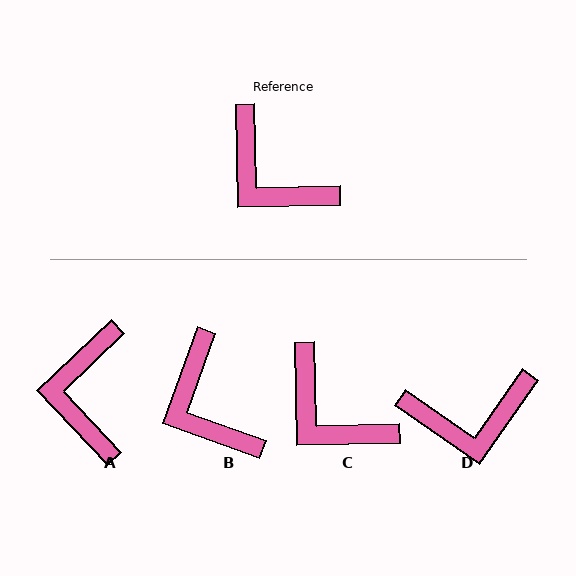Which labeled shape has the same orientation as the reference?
C.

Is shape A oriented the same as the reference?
No, it is off by about 48 degrees.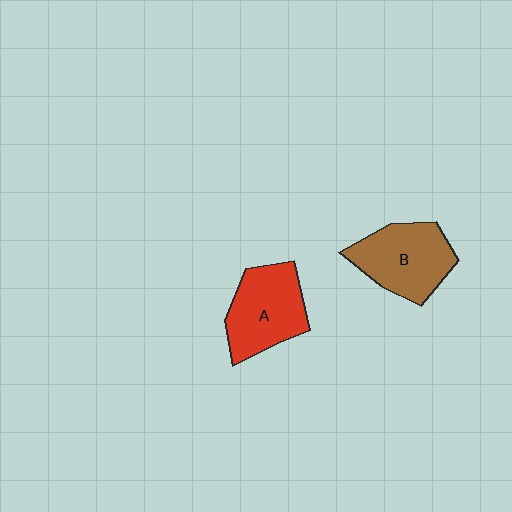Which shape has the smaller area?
Shape A (red).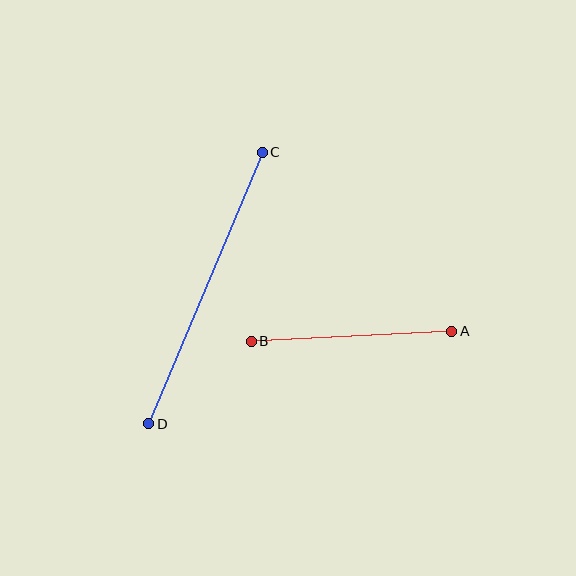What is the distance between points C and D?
The distance is approximately 295 pixels.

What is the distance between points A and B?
The distance is approximately 201 pixels.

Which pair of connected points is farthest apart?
Points C and D are farthest apart.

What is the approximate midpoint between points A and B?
The midpoint is at approximately (351, 336) pixels.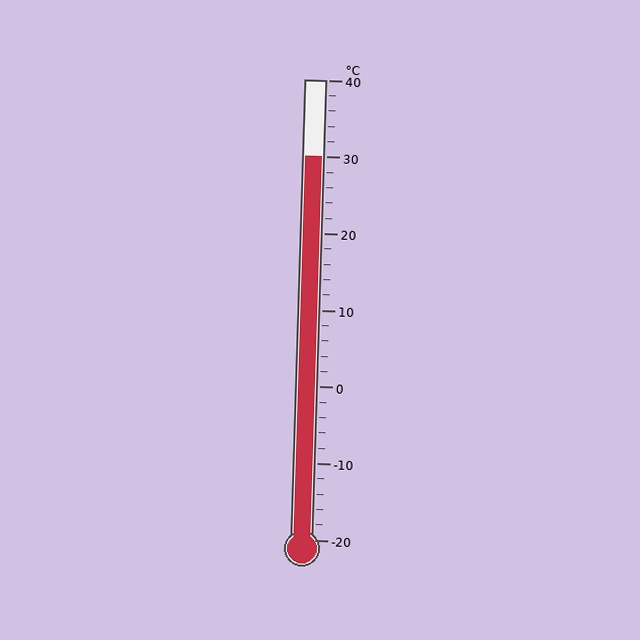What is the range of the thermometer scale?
The thermometer scale ranges from -20°C to 40°C.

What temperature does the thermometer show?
The thermometer shows approximately 30°C.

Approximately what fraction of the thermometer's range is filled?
The thermometer is filled to approximately 85% of its range.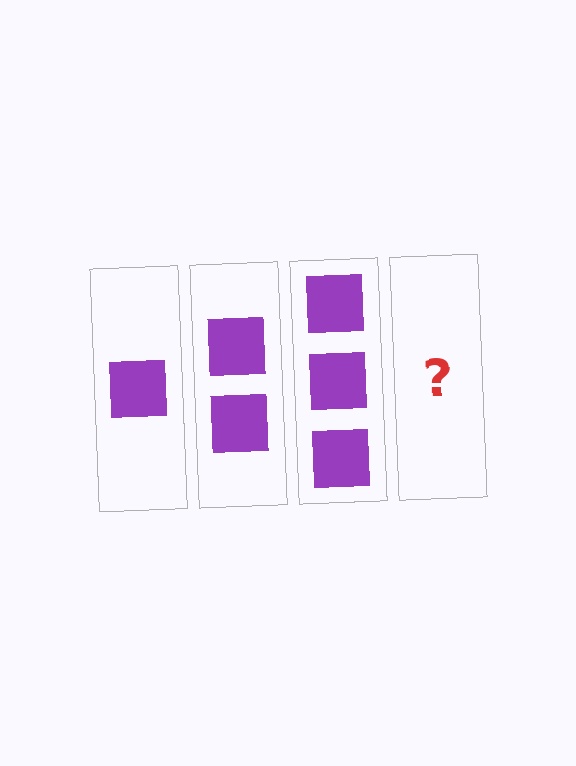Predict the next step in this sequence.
The next step is 4 squares.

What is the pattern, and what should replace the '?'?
The pattern is that each step adds one more square. The '?' should be 4 squares.